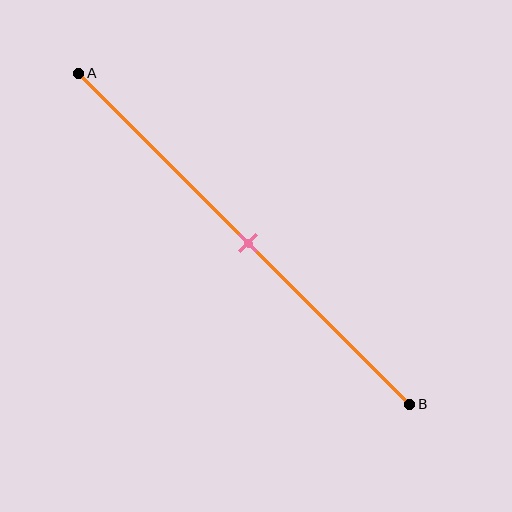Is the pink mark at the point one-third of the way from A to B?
No, the mark is at about 50% from A, not at the 33% one-third point.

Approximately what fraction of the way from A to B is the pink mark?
The pink mark is approximately 50% of the way from A to B.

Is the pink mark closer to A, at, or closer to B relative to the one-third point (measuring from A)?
The pink mark is closer to point B than the one-third point of segment AB.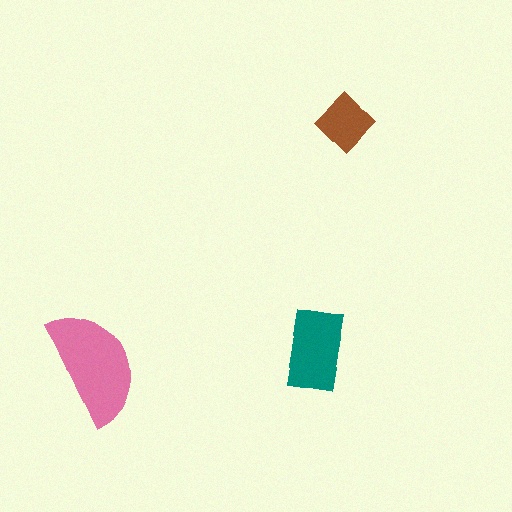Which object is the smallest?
The brown diamond.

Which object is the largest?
The pink semicircle.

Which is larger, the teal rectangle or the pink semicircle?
The pink semicircle.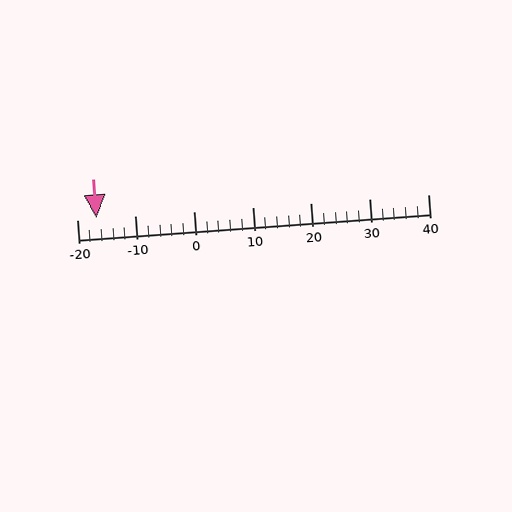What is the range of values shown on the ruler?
The ruler shows values from -20 to 40.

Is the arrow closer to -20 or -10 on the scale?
The arrow is closer to -20.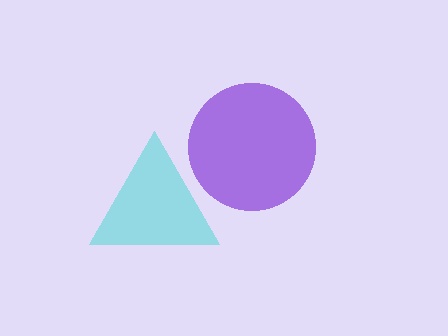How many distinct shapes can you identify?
There are 2 distinct shapes: a purple circle, a cyan triangle.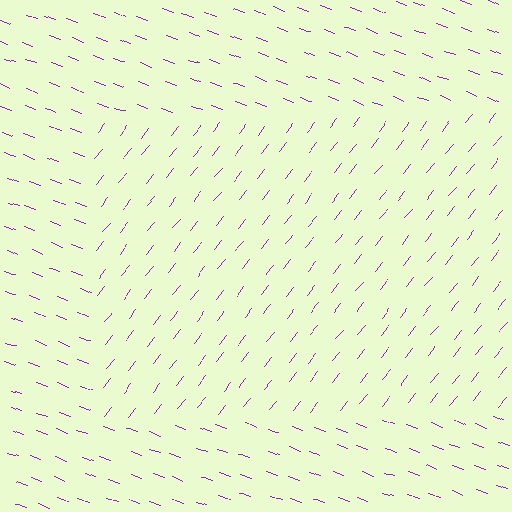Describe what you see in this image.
The image is filled with small purple line segments. A rectangle region in the image has lines oriented differently from the surrounding lines, creating a visible texture boundary.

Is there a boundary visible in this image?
Yes, there is a texture boundary formed by a change in line orientation.